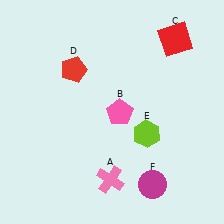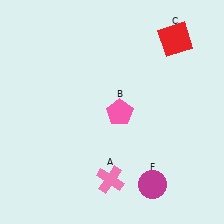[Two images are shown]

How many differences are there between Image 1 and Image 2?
There are 2 differences between the two images.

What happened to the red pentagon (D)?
The red pentagon (D) was removed in Image 2. It was in the top-left area of Image 1.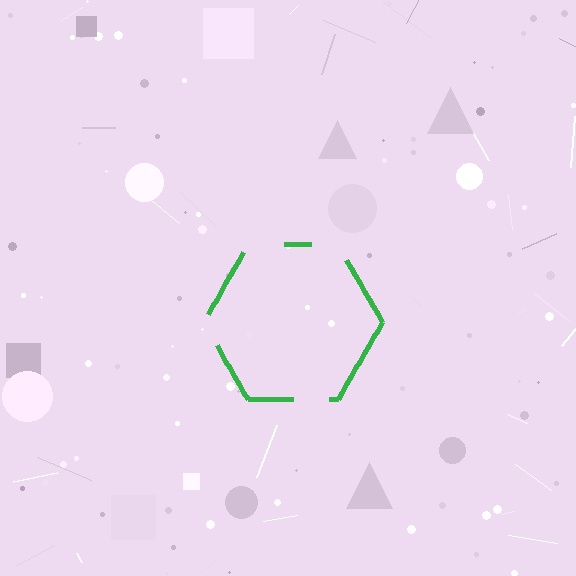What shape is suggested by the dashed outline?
The dashed outline suggests a hexagon.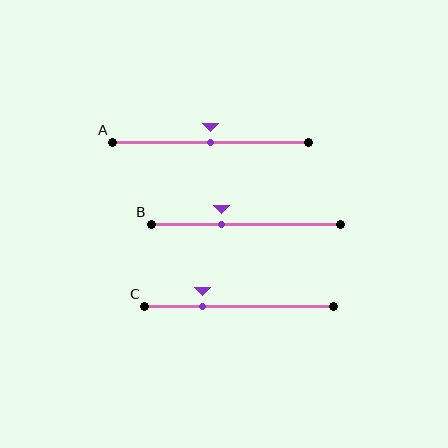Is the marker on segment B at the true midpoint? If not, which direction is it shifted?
No, the marker on segment B is shifted to the left by about 13% of the segment length.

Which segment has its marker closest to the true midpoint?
Segment A has its marker closest to the true midpoint.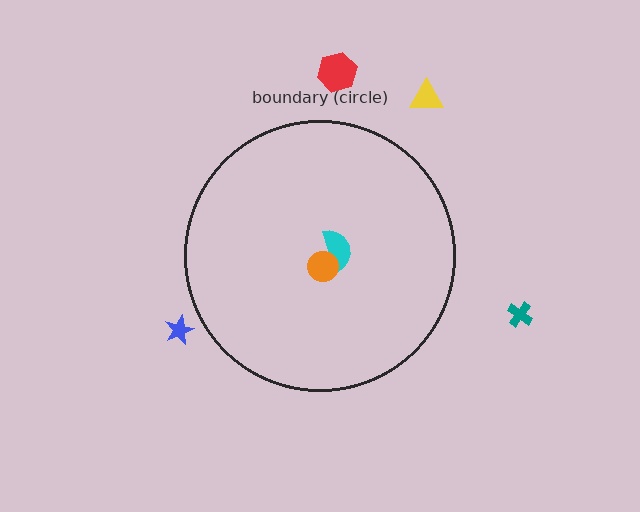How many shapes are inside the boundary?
2 inside, 4 outside.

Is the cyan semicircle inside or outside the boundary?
Inside.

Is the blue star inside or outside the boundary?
Outside.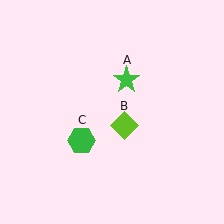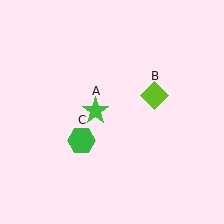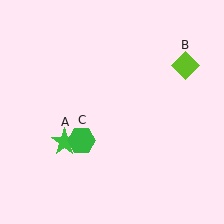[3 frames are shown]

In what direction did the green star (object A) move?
The green star (object A) moved down and to the left.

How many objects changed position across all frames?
2 objects changed position: green star (object A), lime diamond (object B).